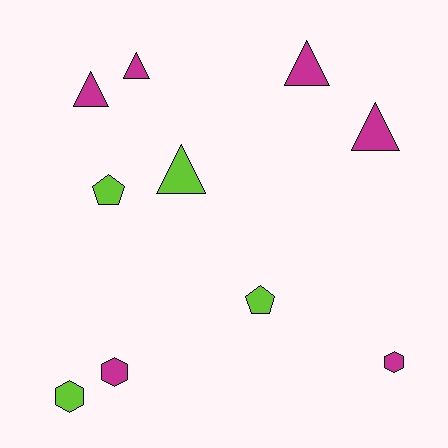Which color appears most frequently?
Magenta, with 6 objects.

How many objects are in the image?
There are 10 objects.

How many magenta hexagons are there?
There are 2 magenta hexagons.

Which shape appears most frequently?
Triangle, with 5 objects.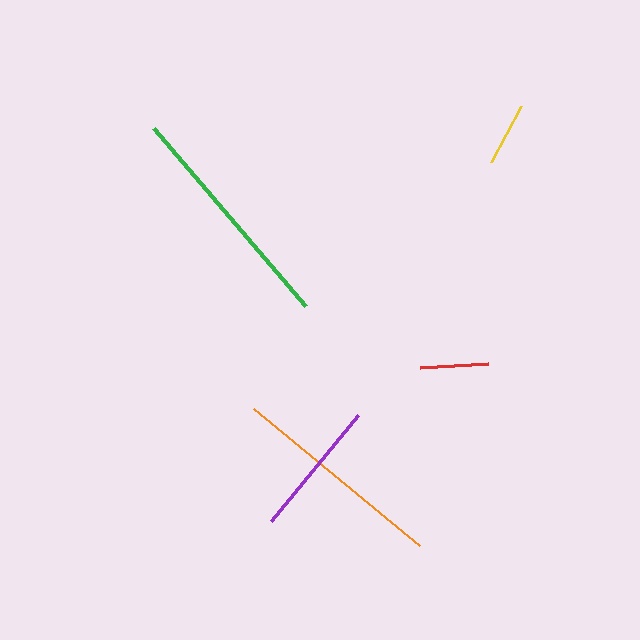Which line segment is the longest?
The green line is the longest at approximately 234 pixels.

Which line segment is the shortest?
The yellow line is the shortest at approximately 63 pixels.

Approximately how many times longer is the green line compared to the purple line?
The green line is approximately 1.7 times the length of the purple line.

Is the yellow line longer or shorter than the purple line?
The purple line is longer than the yellow line.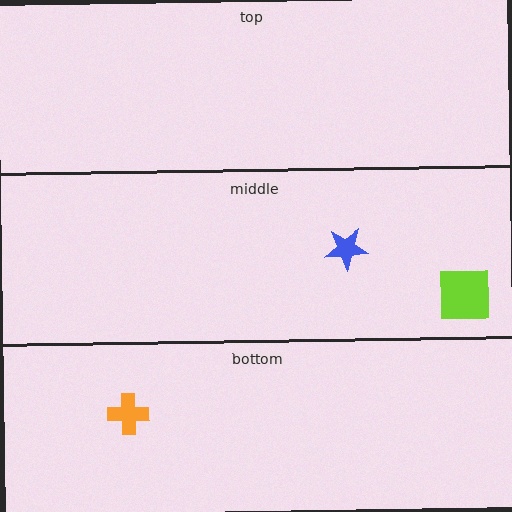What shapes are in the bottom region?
The orange cross.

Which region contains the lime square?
The middle region.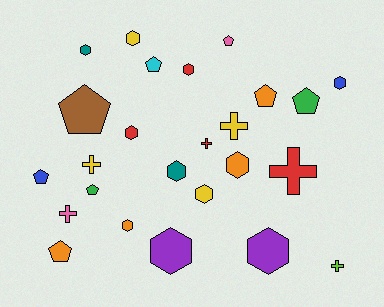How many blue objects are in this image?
There are 2 blue objects.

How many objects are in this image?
There are 25 objects.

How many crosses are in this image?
There are 6 crosses.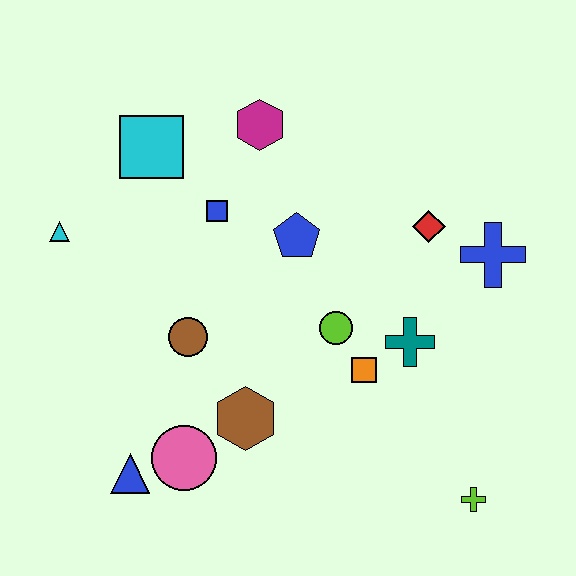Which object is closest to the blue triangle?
The pink circle is closest to the blue triangle.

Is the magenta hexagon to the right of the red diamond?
No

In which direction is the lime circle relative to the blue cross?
The lime circle is to the left of the blue cross.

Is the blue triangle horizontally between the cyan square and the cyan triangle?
Yes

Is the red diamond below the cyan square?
Yes